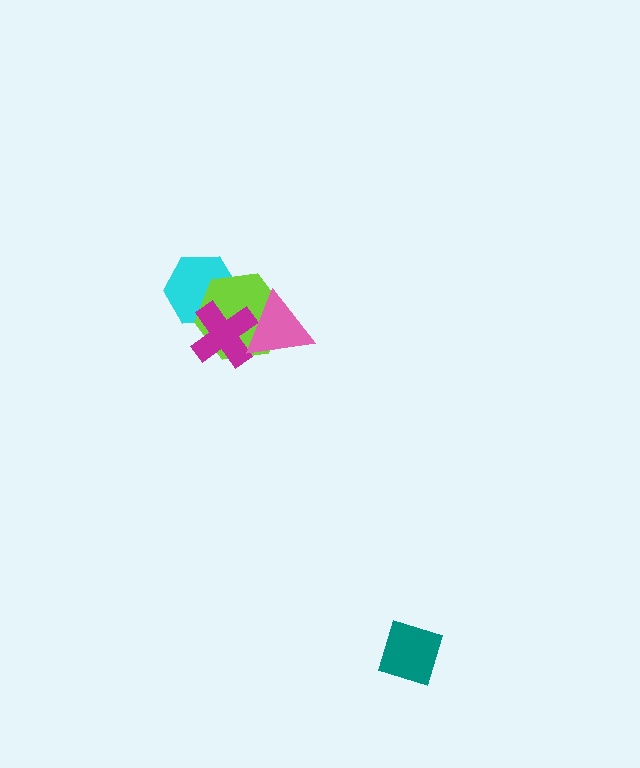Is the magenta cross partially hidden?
Yes, it is partially covered by another shape.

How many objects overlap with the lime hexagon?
3 objects overlap with the lime hexagon.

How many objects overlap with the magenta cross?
3 objects overlap with the magenta cross.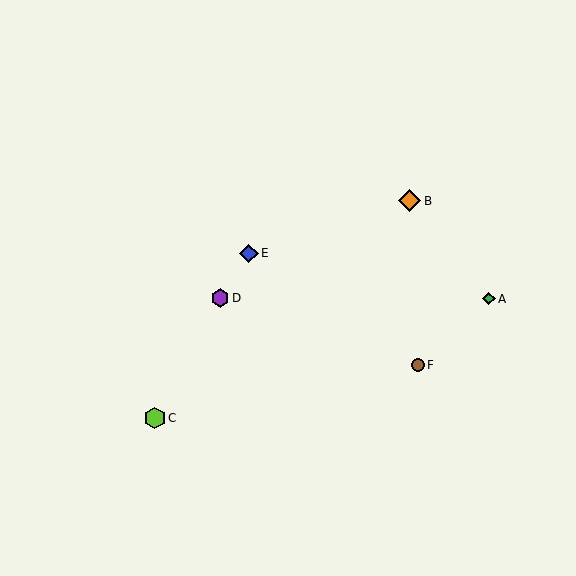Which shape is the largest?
The orange diamond (labeled B) is the largest.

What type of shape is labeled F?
Shape F is a brown circle.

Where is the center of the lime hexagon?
The center of the lime hexagon is at (155, 418).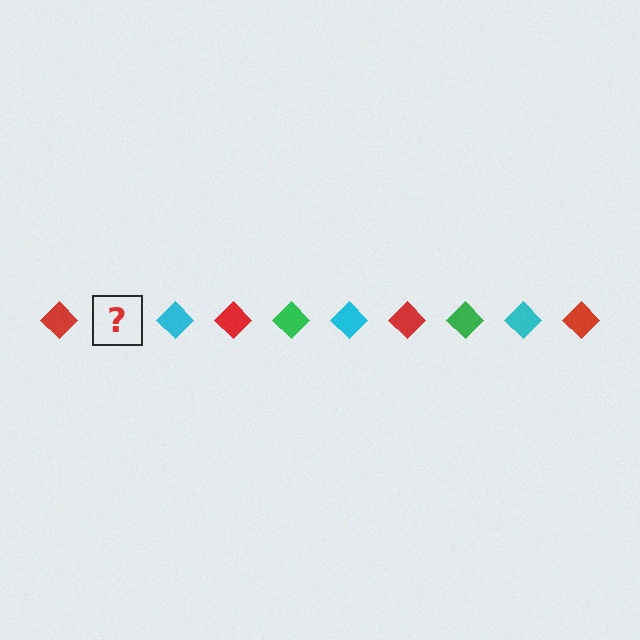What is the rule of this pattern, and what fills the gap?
The rule is that the pattern cycles through red, green, cyan diamonds. The gap should be filled with a green diamond.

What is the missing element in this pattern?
The missing element is a green diamond.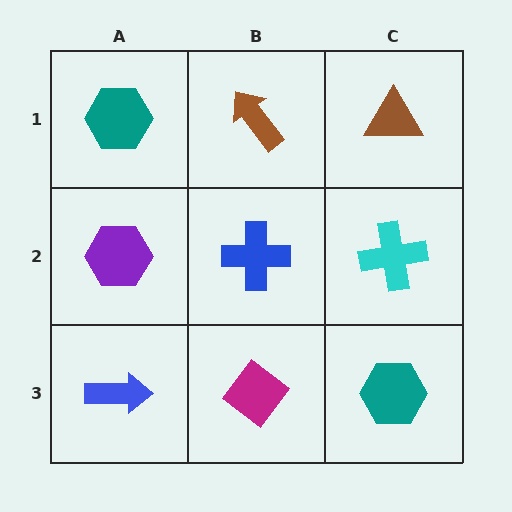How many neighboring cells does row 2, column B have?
4.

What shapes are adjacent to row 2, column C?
A brown triangle (row 1, column C), a teal hexagon (row 3, column C), a blue cross (row 2, column B).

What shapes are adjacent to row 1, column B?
A blue cross (row 2, column B), a teal hexagon (row 1, column A), a brown triangle (row 1, column C).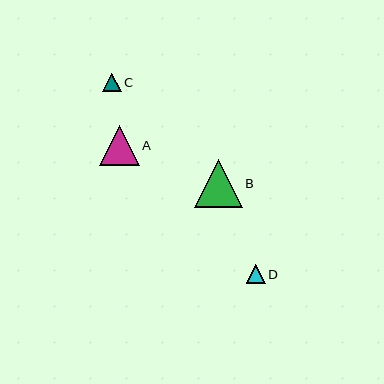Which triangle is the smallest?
Triangle C is the smallest with a size of approximately 19 pixels.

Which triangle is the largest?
Triangle B is the largest with a size of approximately 48 pixels.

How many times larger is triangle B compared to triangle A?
Triangle B is approximately 1.2 times the size of triangle A.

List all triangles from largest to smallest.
From largest to smallest: B, A, D, C.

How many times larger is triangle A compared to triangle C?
Triangle A is approximately 2.1 times the size of triangle C.